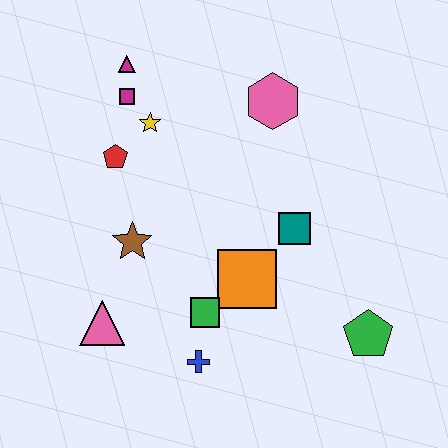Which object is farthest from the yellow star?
The green pentagon is farthest from the yellow star.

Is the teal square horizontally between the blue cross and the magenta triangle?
No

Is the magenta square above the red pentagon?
Yes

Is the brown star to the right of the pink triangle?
Yes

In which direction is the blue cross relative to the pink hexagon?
The blue cross is below the pink hexagon.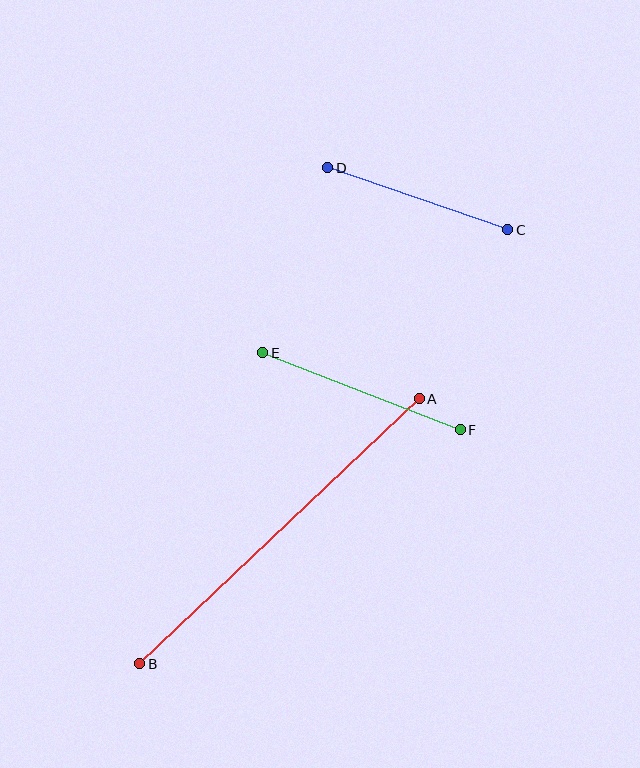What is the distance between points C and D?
The distance is approximately 190 pixels.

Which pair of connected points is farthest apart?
Points A and B are farthest apart.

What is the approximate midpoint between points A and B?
The midpoint is at approximately (279, 531) pixels.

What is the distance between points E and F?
The distance is approximately 212 pixels.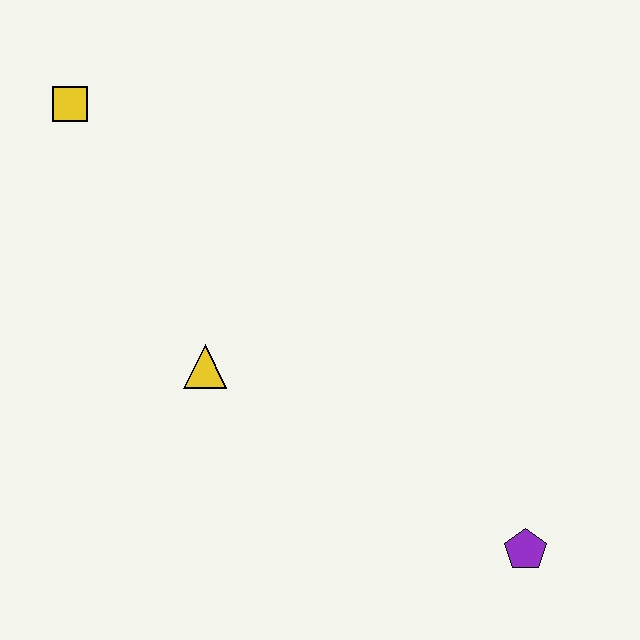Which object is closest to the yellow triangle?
The yellow square is closest to the yellow triangle.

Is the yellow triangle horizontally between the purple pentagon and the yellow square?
Yes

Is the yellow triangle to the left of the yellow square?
No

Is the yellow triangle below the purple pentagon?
No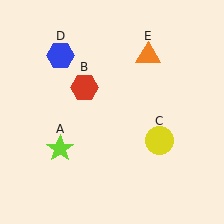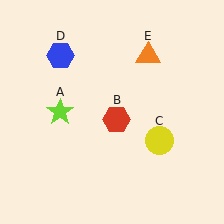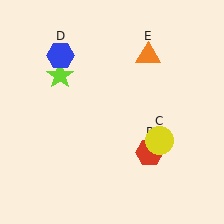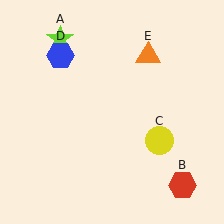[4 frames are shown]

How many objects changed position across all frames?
2 objects changed position: lime star (object A), red hexagon (object B).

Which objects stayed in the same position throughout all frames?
Yellow circle (object C) and blue hexagon (object D) and orange triangle (object E) remained stationary.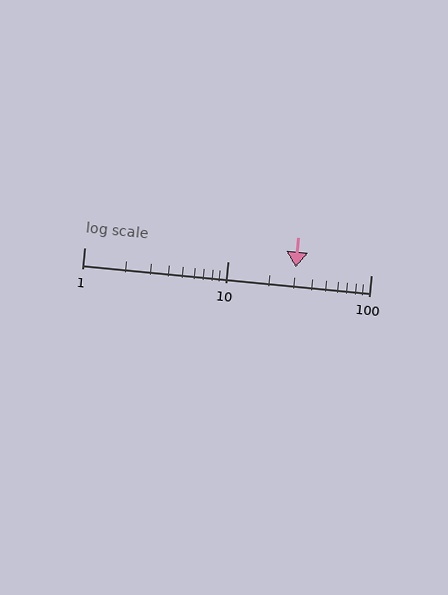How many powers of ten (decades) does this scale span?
The scale spans 2 decades, from 1 to 100.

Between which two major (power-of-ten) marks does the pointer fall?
The pointer is between 10 and 100.